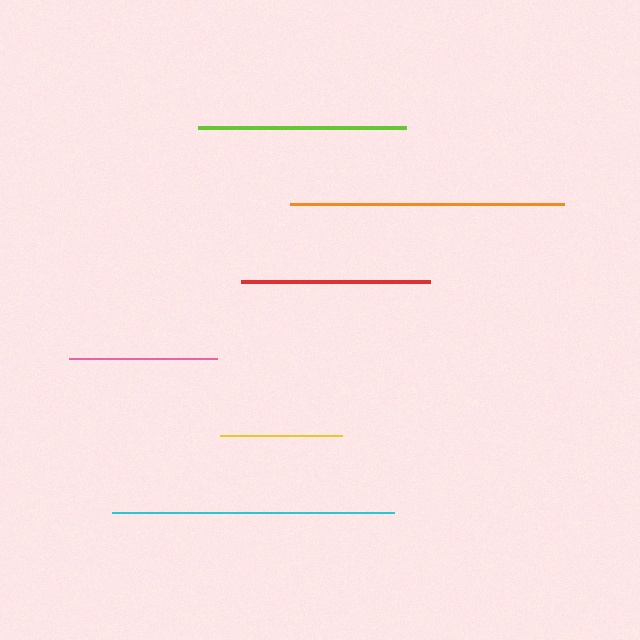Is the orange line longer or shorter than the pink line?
The orange line is longer than the pink line.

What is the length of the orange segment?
The orange segment is approximately 274 pixels long.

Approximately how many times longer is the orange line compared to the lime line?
The orange line is approximately 1.3 times the length of the lime line.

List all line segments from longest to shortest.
From longest to shortest: cyan, orange, lime, red, pink, yellow.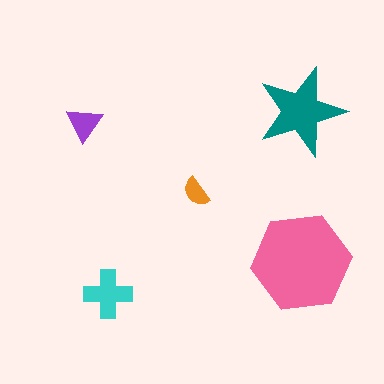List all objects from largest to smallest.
The pink hexagon, the teal star, the cyan cross, the purple triangle, the orange semicircle.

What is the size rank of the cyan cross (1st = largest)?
3rd.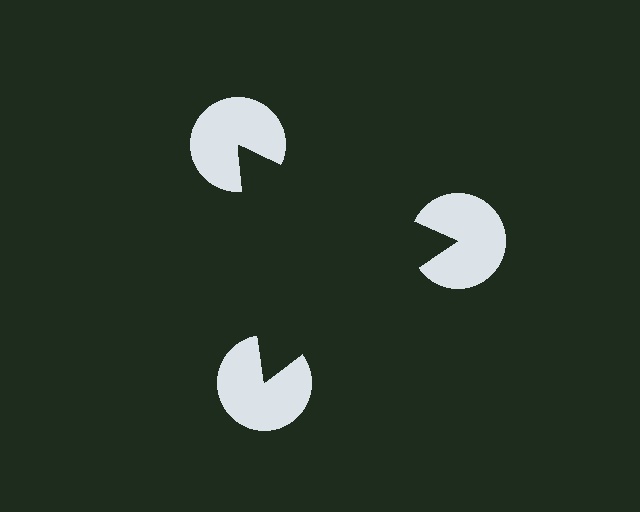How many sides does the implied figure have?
3 sides.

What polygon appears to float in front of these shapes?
An illusory triangle — its edges are inferred from the aligned wedge cuts in the pac-man discs, not physically drawn.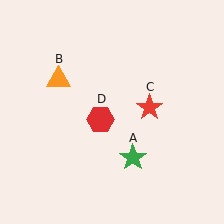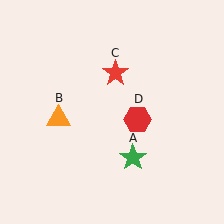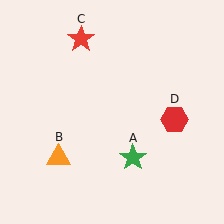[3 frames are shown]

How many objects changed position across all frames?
3 objects changed position: orange triangle (object B), red star (object C), red hexagon (object D).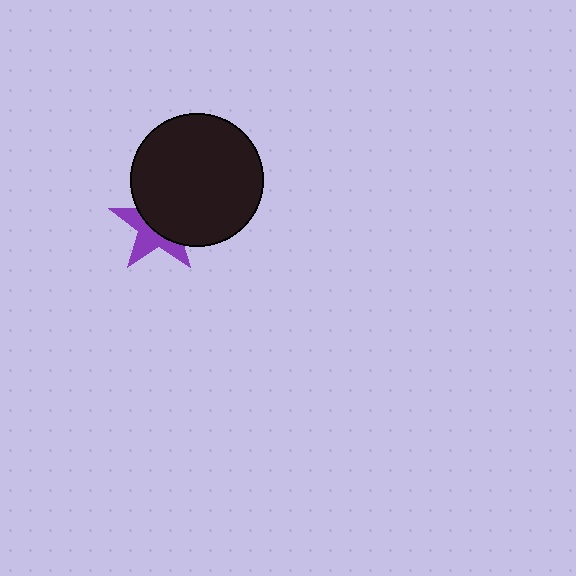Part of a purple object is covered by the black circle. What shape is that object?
It is a star.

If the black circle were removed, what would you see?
You would see the complete purple star.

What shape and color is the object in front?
The object in front is a black circle.